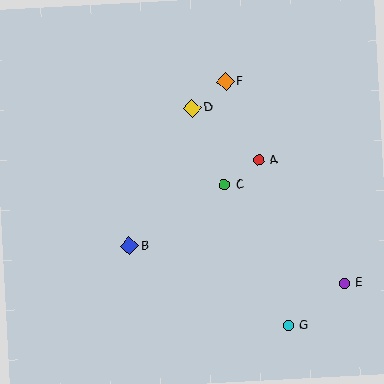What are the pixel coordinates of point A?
Point A is at (259, 160).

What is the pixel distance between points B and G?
The distance between B and G is 178 pixels.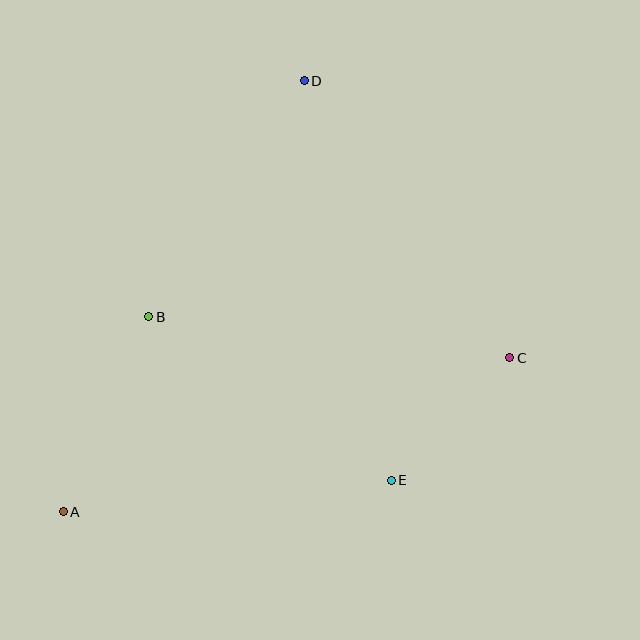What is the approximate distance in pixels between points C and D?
The distance between C and D is approximately 345 pixels.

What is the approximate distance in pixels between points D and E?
The distance between D and E is approximately 409 pixels.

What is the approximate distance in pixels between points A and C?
The distance between A and C is approximately 473 pixels.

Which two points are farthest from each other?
Points A and D are farthest from each other.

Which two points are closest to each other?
Points C and E are closest to each other.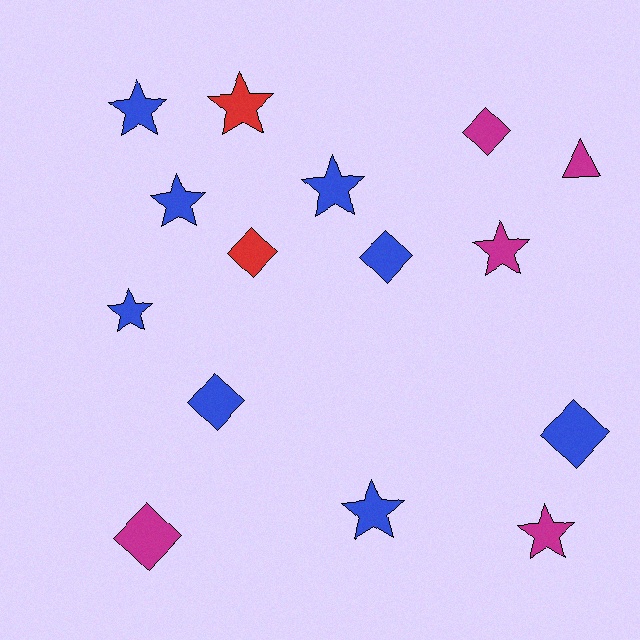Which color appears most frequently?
Blue, with 8 objects.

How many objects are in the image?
There are 15 objects.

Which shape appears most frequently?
Star, with 8 objects.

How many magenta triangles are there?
There is 1 magenta triangle.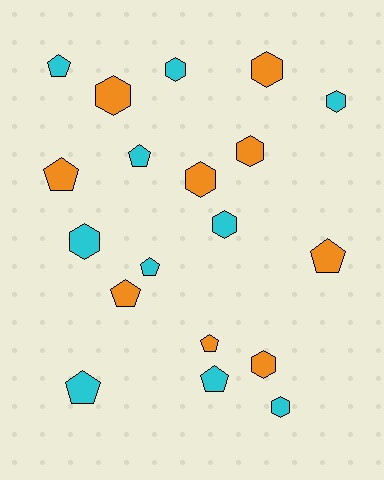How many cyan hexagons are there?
There are 5 cyan hexagons.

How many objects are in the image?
There are 19 objects.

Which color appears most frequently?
Cyan, with 10 objects.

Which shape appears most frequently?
Hexagon, with 10 objects.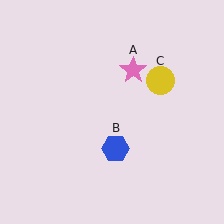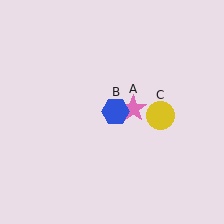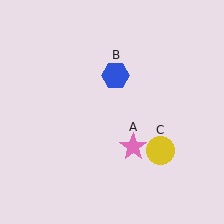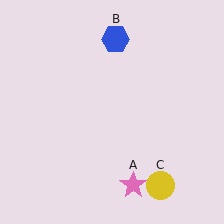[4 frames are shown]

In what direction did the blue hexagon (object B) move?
The blue hexagon (object B) moved up.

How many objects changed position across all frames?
3 objects changed position: pink star (object A), blue hexagon (object B), yellow circle (object C).